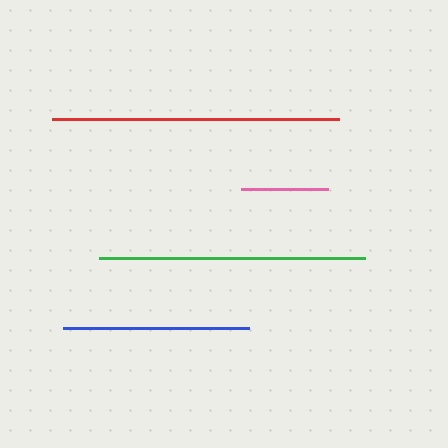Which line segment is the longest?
The red line is the longest at approximately 287 pixels.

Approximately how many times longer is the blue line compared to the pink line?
The blue line is approximately 2.1 times the length of the pink line.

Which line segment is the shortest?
The pink line is the shortest at approximately 86 pixels.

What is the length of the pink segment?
The pink segment is approximately 86 pixels long.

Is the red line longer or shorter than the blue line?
The red line is longer than the blue line.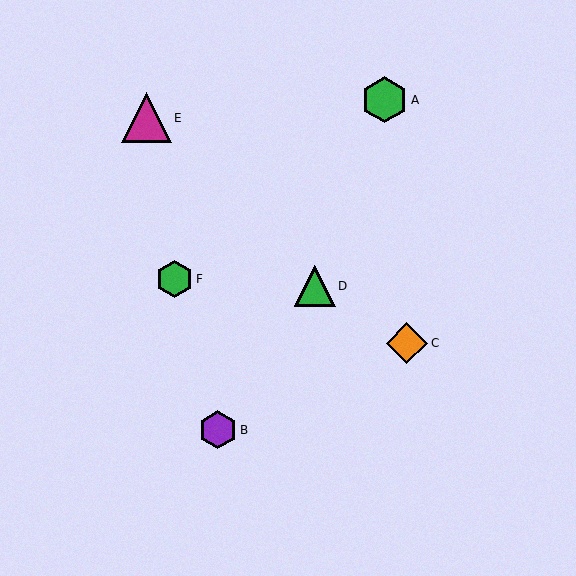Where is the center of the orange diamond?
The center of the orange diamond is at (407, 343).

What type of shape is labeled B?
Shape B is a purple hexagon.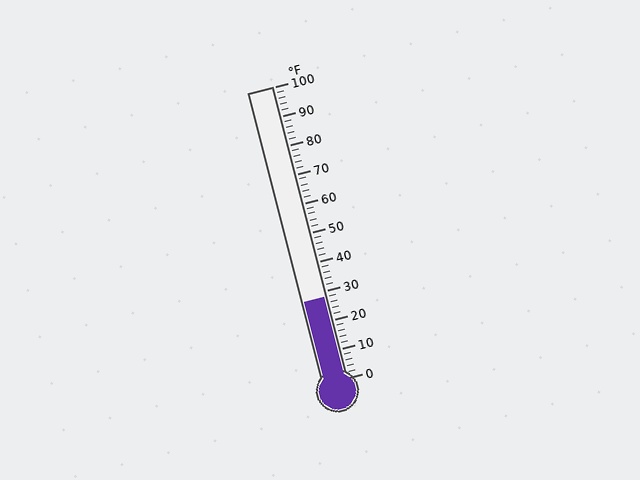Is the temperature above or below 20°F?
The temperature is above 20°F.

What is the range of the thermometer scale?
The thermometer scale ranges from 0°F to 100°F.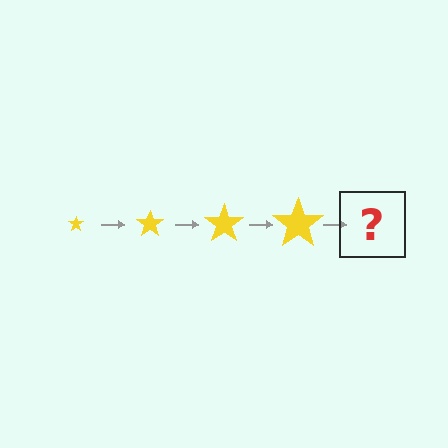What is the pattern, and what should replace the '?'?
The pattern is that the star gets progressively larger each step. The '?' should be a yellow star, larger than the previous one.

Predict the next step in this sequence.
The next step is a yellow star, larger than the previous one.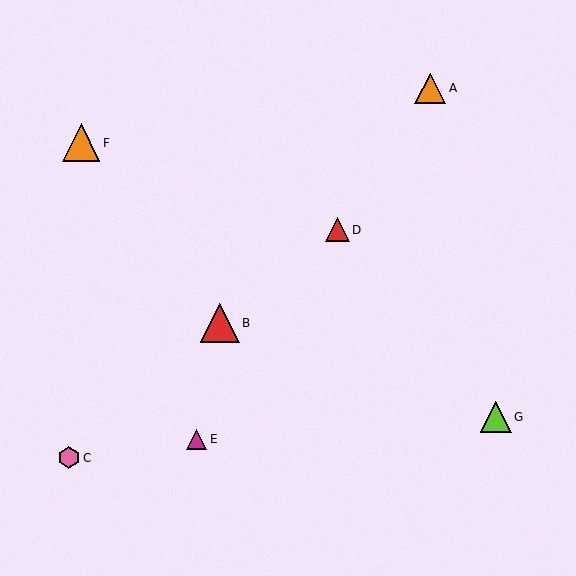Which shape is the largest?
The red triangle (labeled B) is the largest.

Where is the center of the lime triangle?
The center of the lime triangle is at (496, 417).